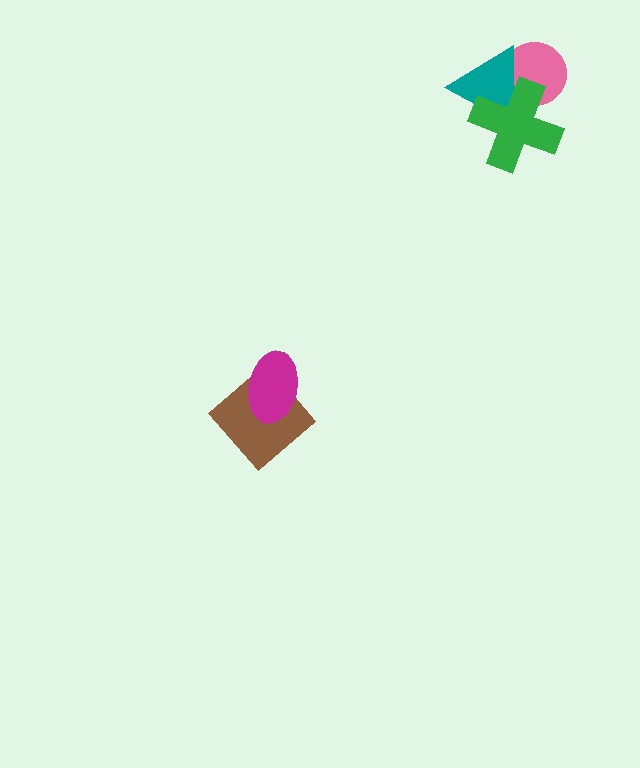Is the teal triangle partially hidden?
Yes, it is partially covered by another shape.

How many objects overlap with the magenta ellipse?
1 object overlaps with the magenta ellipse.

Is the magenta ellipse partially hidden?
No, no other shape covers it.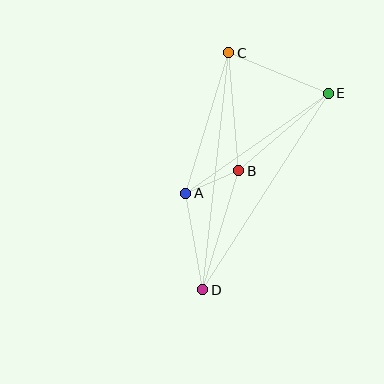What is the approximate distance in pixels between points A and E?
The distance between A and E is approximately 174 pixels.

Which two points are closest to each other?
Points A and B are closest to each other.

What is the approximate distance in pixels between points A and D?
The distance between A and D is approximately 98 pixels.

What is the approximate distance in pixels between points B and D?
The distance between B and D is approximately 125 pixels.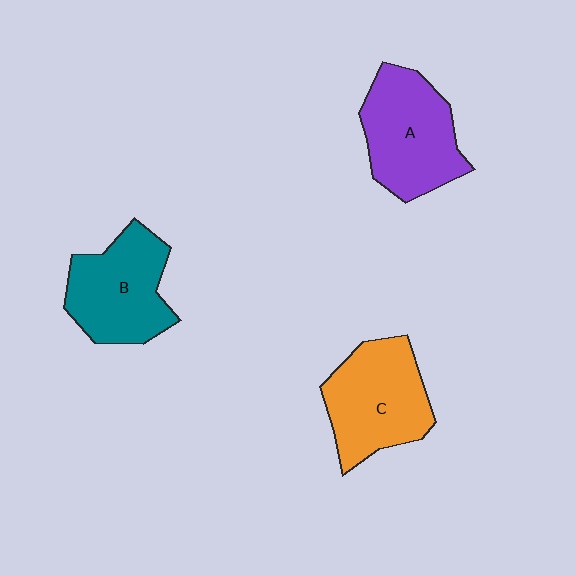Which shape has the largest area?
Shape A (purple).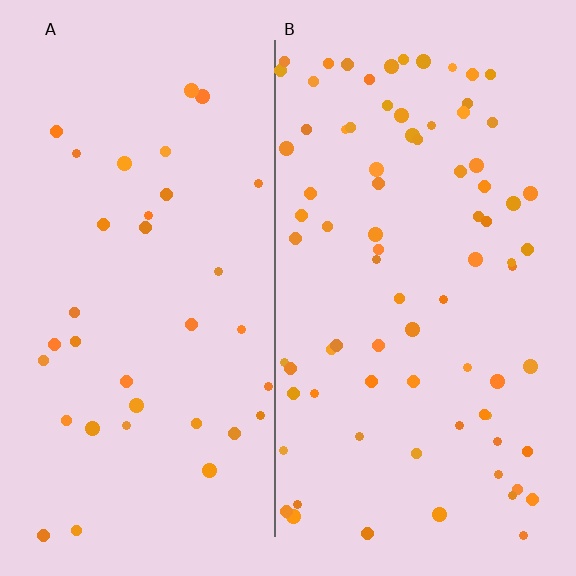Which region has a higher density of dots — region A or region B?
B (the right).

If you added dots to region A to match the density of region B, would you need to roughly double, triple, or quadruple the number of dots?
Approximately double.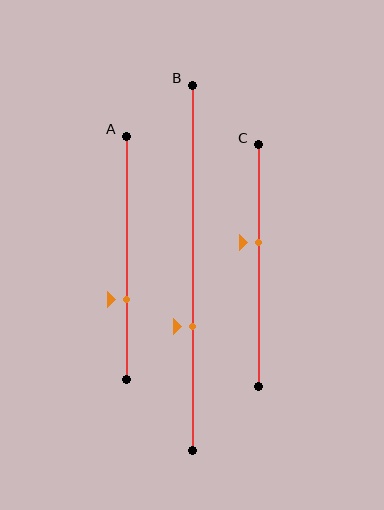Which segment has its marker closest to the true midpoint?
Segment C has its marker closest to the true midpoint.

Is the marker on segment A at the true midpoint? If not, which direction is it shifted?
No, the marker on segment A is shifted downward by about 17% of the segment length.